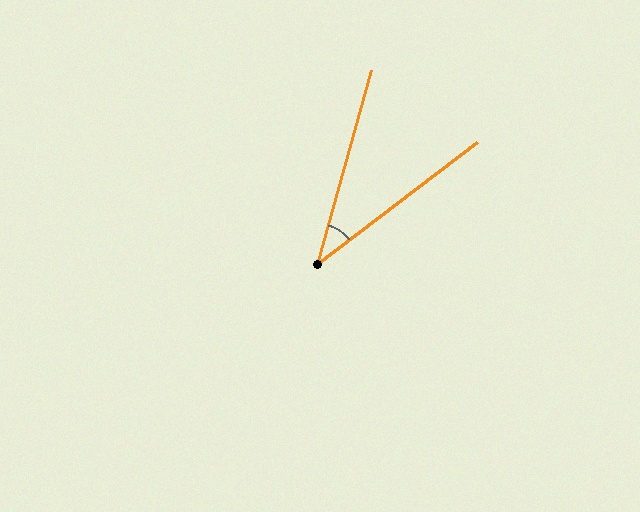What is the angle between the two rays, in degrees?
Approximately 37 degrees.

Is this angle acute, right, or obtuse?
It is acute.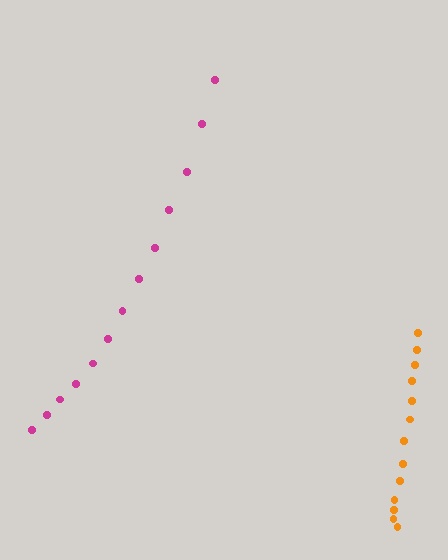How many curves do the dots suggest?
There are 2 distinct paths.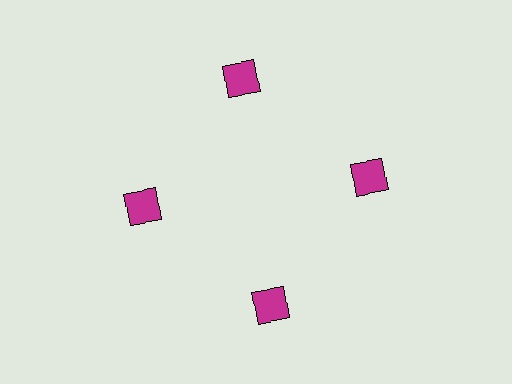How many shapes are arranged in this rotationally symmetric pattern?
There are 4 shapes, arranged in 4 groups of 1.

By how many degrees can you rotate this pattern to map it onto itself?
The pattern maps onto itself every 90 degrees of rotation.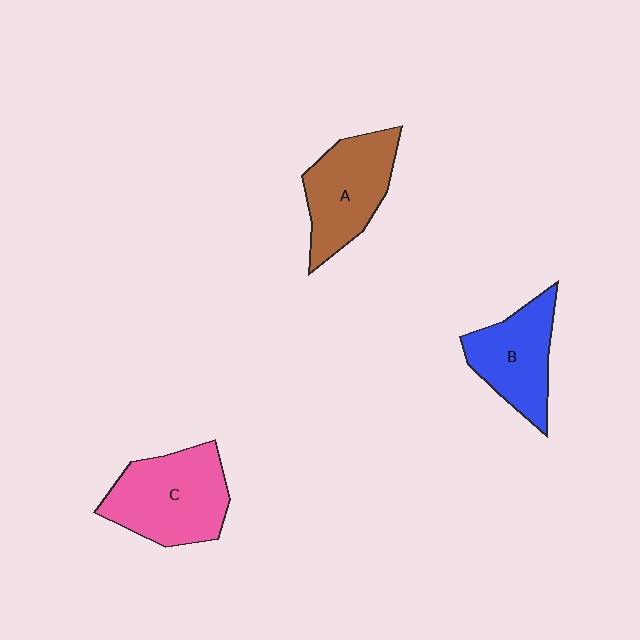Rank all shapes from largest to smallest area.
From largest to smallest: C (pink), A (brown), B (blue).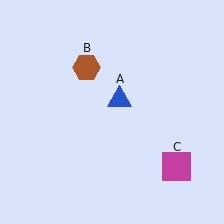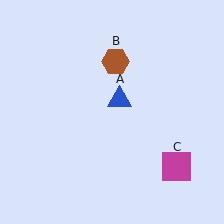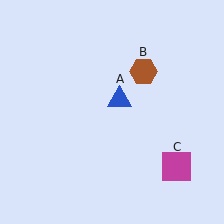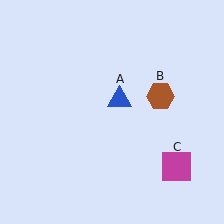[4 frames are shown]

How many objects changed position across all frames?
1 object changed position: brown hexagon (object B).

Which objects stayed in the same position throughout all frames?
Blue triangle (object A) and magenta square (object C) remained stationary.